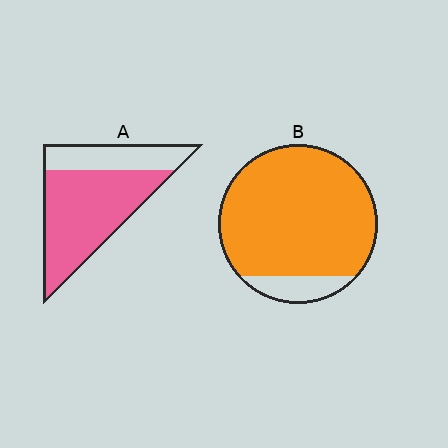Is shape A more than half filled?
Yes.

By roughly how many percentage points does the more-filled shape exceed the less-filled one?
By roughly 20 percentage points (B over A).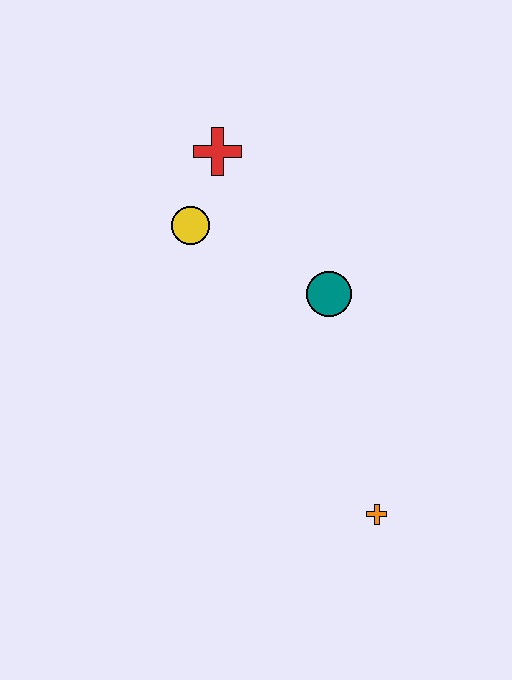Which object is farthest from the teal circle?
The orange cross is farthest from the teal circle.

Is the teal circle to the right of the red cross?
Yes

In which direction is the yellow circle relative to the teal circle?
The yellow circle is to the left of the teal circle.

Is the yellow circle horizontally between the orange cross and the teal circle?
No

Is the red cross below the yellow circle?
No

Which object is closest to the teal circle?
The yellow circle is closest to the teal circle.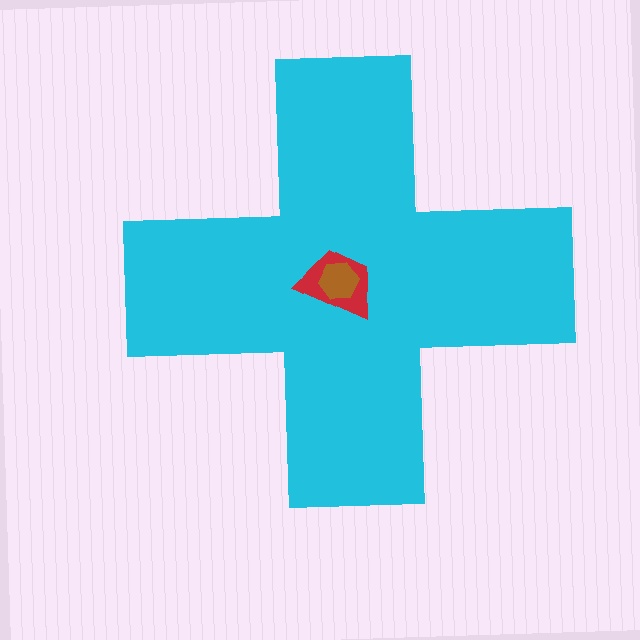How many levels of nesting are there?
3.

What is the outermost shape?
The cyan cross.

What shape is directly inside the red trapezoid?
The brown hexagon.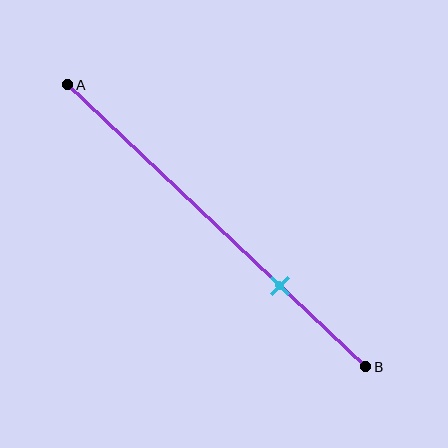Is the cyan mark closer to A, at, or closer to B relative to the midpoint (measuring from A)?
The cyan mark is closer to point B than the midpoint of segment AB.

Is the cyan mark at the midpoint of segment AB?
No, the mark is at about 70% from A, not at the 50% midpoint.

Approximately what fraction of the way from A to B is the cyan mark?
The cyan mark is approximately 70% of the way from A to B.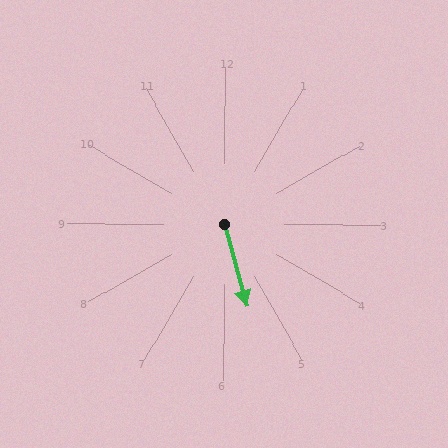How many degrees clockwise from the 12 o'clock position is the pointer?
Approximately 164 degrees.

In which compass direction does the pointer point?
South.